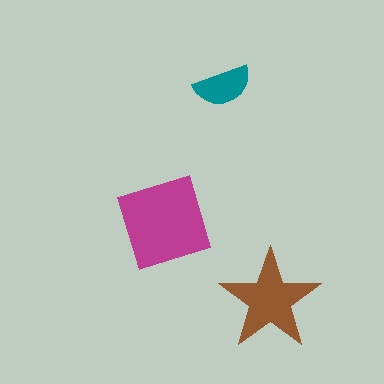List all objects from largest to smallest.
The magenta diamond, the brown star, the teal semicircle.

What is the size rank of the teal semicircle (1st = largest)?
3rd.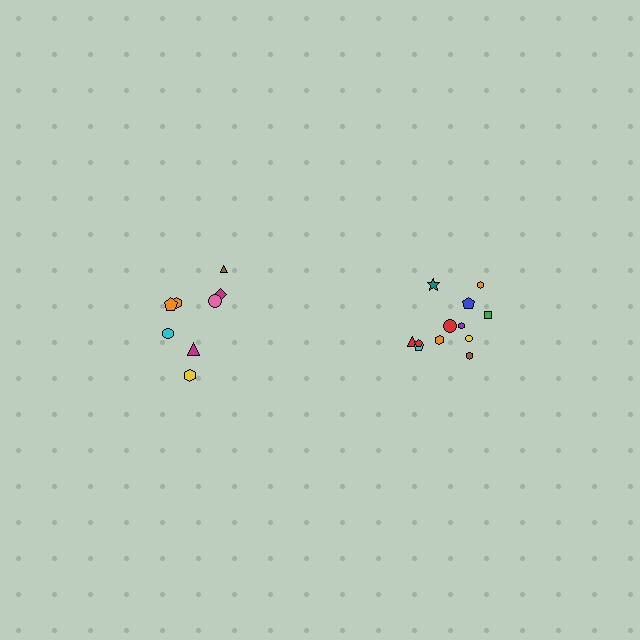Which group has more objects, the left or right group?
The right group.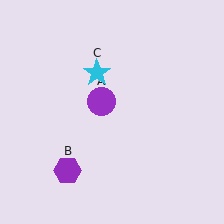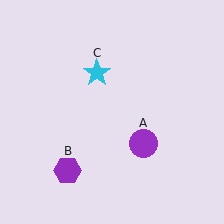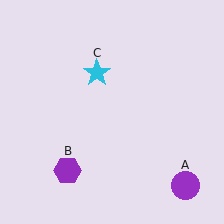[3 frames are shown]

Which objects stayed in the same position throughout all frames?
Purple hexagon (object B) and cyan star (object C) remained stationary.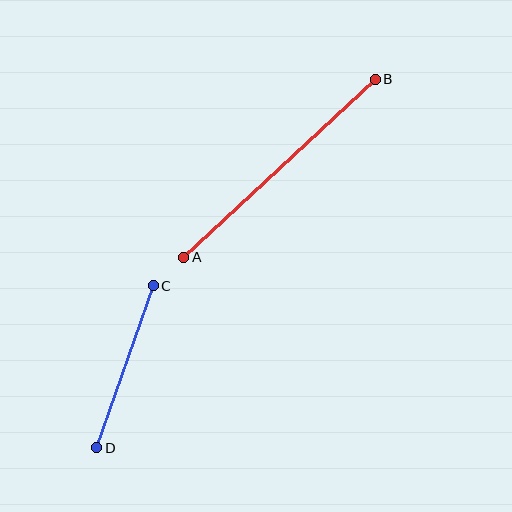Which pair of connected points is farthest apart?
Points A and B are farthest apart.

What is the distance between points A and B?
The distance is approximately 261 pixels.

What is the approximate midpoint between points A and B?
The midpoint is at approximately (280, 168) pixels.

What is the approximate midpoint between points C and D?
The midpoint is at approximately (125, 367) pixels.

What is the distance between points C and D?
The distance is approximately 172 pixels.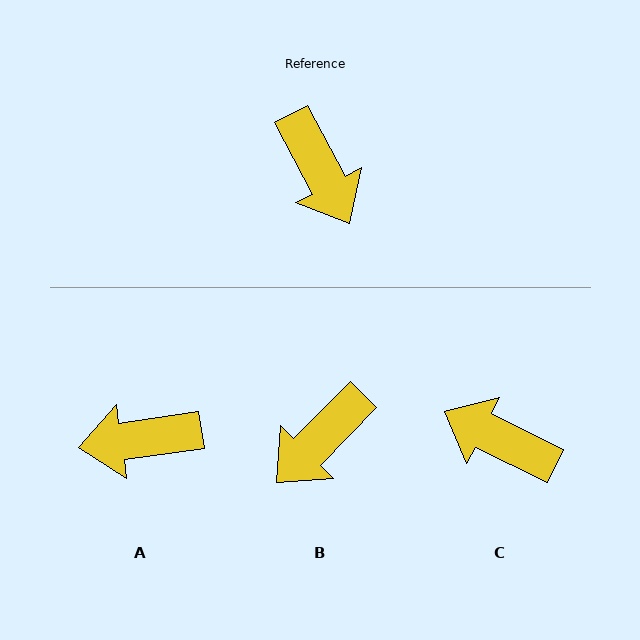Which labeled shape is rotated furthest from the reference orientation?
C, about 144 degrees away.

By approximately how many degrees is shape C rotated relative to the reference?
Approximately 144 degrees clockwise.